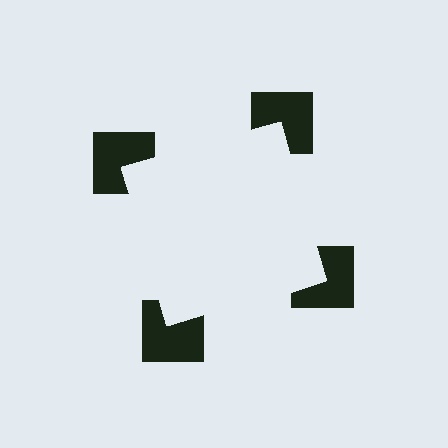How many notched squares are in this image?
There are 4 — one at each vertex of the illusory square.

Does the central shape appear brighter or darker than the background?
It typically appears slightly brighter than the background, even though no actual brightness change is drawn.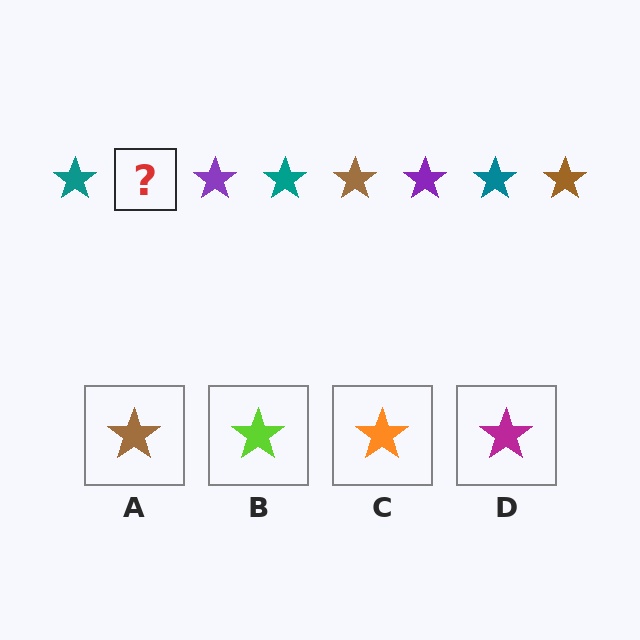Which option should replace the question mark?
Option A.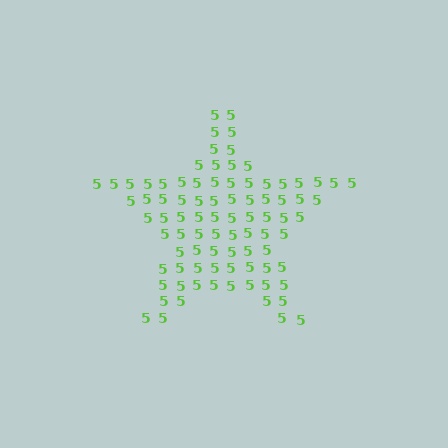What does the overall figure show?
The overall figure shows a star.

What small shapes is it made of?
It is made of small digit 5's.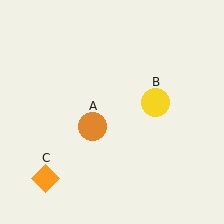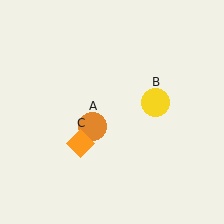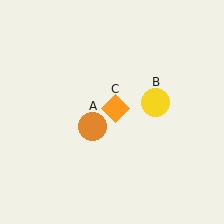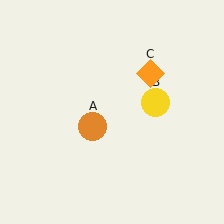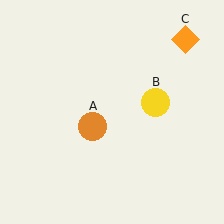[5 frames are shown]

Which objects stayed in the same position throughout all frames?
Orange circle (object A) and yellow circle (object B) remained stationary.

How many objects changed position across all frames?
1 object changed position: orange diamond (object C).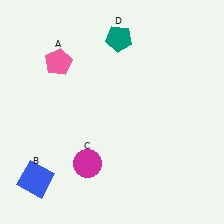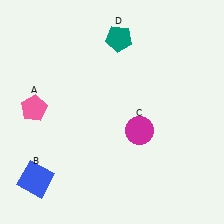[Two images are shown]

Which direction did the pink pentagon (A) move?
The pink pentagon (A) moved down.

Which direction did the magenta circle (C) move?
The magenta circle (C) moved right.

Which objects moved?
The objects that moved are: the pink pentagon (A), the magenta circle (C).